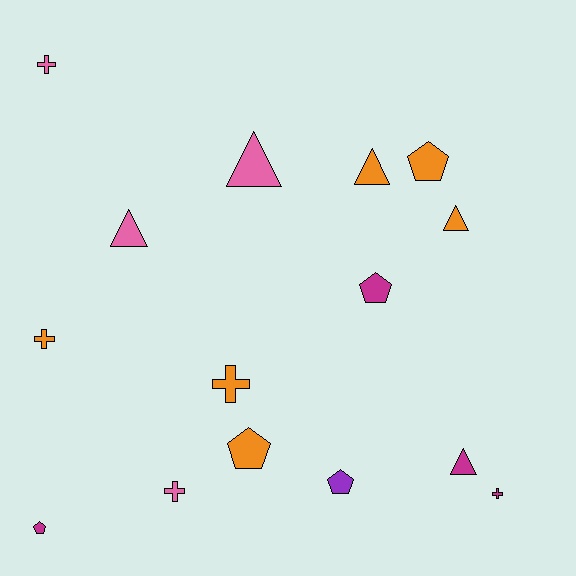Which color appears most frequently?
Orange, with 6 objects.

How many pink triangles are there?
There are 2 pink triangles.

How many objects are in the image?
There are 15 objects.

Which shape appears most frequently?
Pentagon, with 5 objects.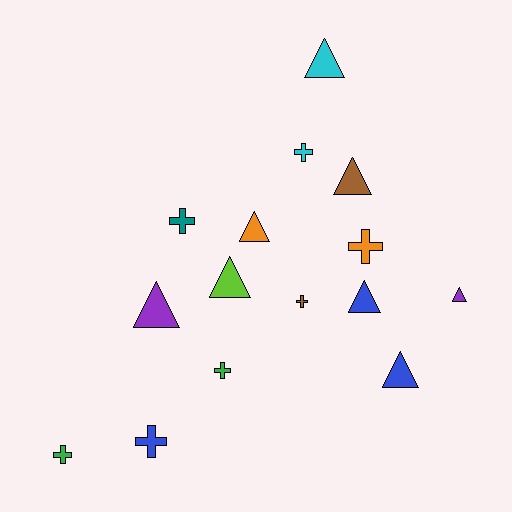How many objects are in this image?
There are 15 objects.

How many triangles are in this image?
There are 8 triangles.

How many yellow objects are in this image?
There are no yellow objects.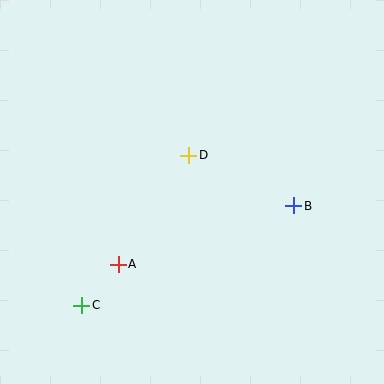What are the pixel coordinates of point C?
Point C is at (82, 305).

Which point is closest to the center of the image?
Point D at (189, 155) is closest to the center.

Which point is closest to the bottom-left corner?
Point C is closest to the bottom-left corner.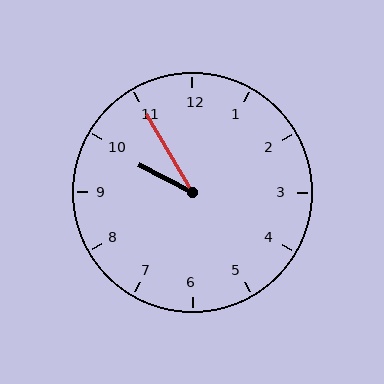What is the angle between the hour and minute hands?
Approximately 32 degrees.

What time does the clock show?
9:55.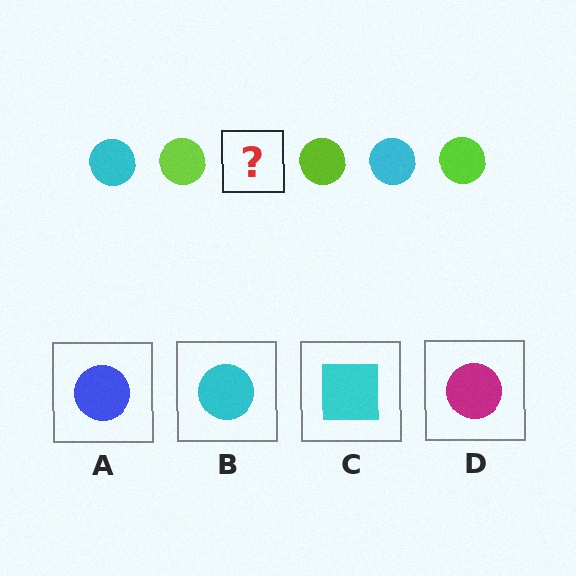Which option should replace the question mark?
Option B.